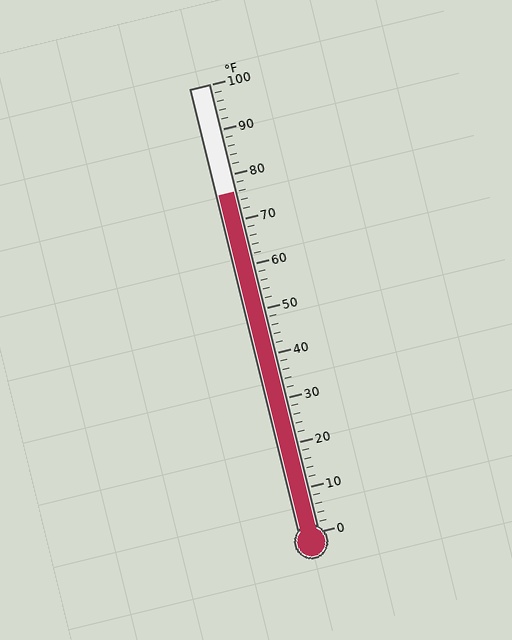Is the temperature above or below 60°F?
The temperature is above 60°F.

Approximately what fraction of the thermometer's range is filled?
The thermometer is filled to approximately 75% of its range.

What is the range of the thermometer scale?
The thermometer scale ranges from 0°F to 100°F.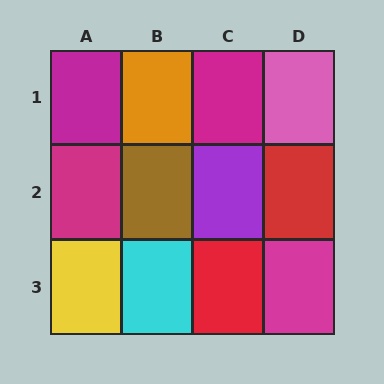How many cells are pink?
1 cell is pink.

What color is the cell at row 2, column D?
Red.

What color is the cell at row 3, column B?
Cyan.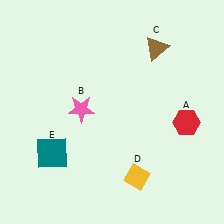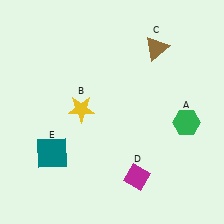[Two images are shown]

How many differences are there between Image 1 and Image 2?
There are 3 differences between the two images.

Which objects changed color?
A changed from red to green. B changed from pink to yellow. D changed from yellow to magenta.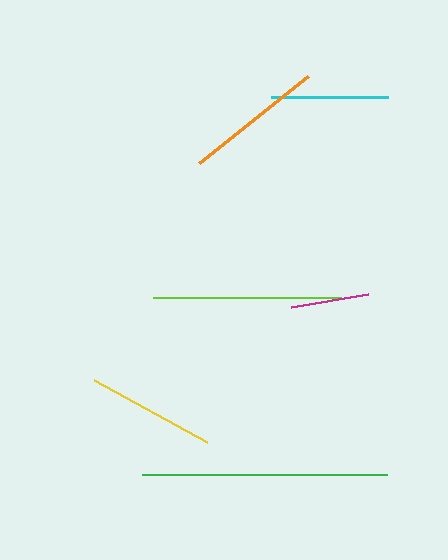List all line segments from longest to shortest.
From longest to shortest: green, lime, orange, yellow, cyan, magenta.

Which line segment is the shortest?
The magenta line is the shortest at approximately 77 pixels.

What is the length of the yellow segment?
The yellow segment is approximately 129 pixels long.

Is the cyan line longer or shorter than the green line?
The green line is longer than the cyan line.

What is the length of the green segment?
The green segment is approximately 245 pixels long.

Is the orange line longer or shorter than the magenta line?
The orange line is longer than the magenta line.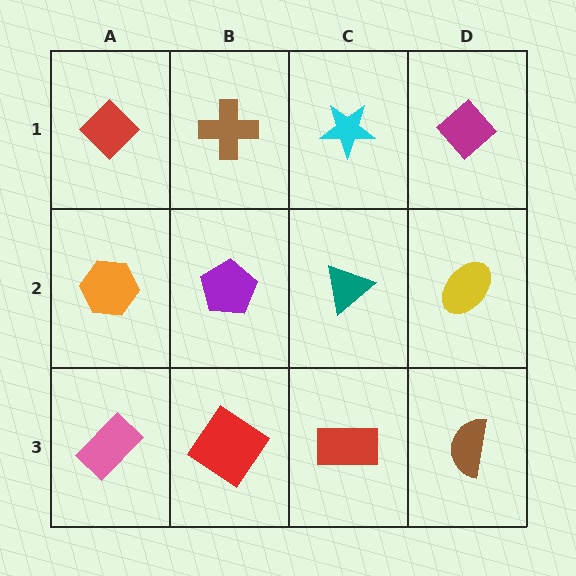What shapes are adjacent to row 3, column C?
A teal triangle (row 2, column C), a red diamond (row 3, column B), a brown semicircle (row 3, column D).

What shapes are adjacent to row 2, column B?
A brown cross (row 1, column B), a red diamond (row 3, column B), an orange hexagon (row 2, column A), a teal triangle (row 2, column C).